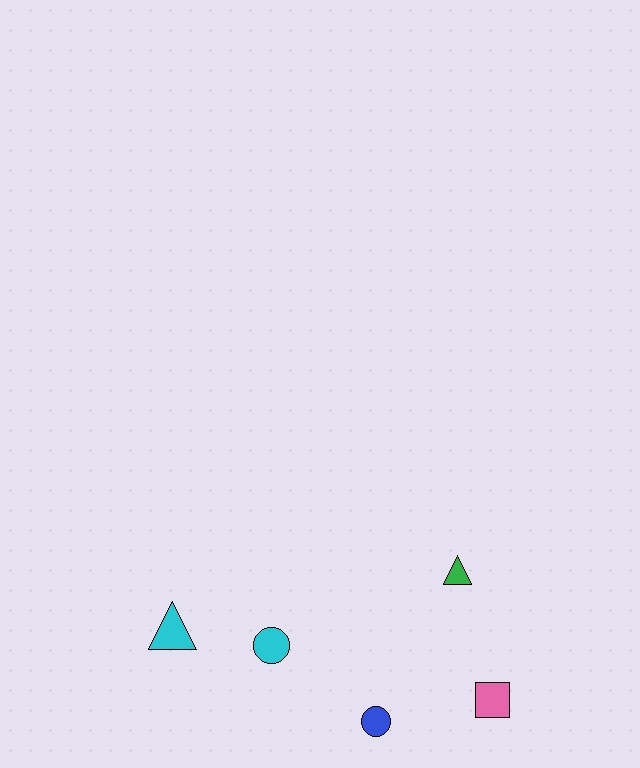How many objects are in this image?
There are 5 objects.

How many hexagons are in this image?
There are no hexagons.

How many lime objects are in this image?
There are no lime objects.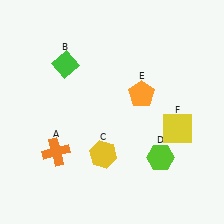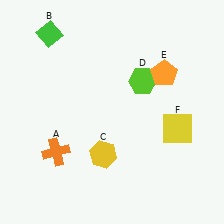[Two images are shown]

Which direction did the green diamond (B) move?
The green diamond (B) moved up.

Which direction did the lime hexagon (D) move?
The lime hexagon (D) moved up.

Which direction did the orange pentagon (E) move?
The orange pentagon (E) moved right.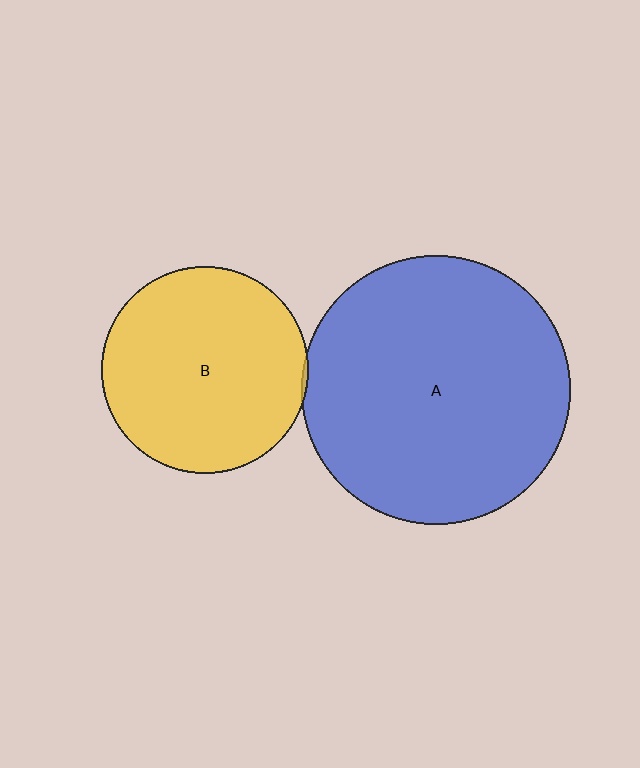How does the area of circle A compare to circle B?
Approximately 1.7 times.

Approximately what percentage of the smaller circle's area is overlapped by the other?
Approximately 5%.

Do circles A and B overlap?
Yes.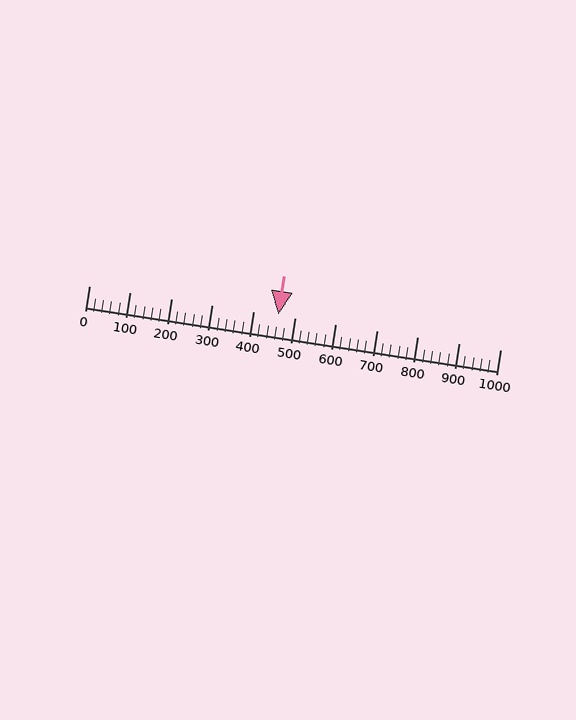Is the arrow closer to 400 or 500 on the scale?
The arrow is closer to 500.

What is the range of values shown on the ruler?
The ruler shows values from 0 to 1000.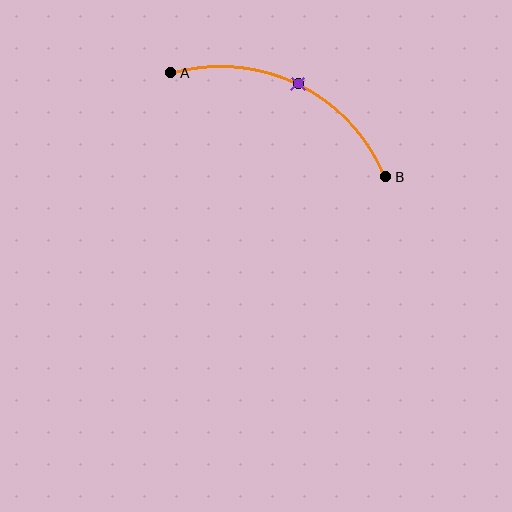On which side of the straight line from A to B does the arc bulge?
The arc bulges above the straight line connecting A and B.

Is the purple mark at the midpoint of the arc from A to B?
Yes. The purple mark lies on the arc at equal arc-length from both A and B — it is the arc midpoint.